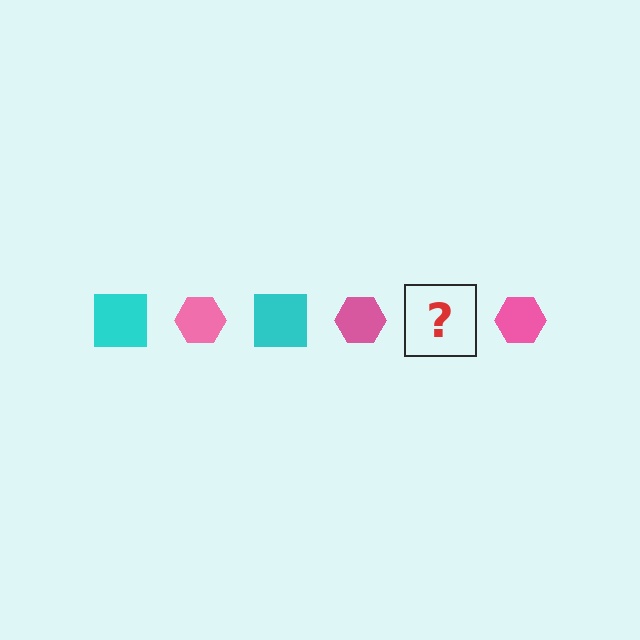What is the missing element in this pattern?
The missing element is a cyan square.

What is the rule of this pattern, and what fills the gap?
The rule is that the pattern alternates between cyan square and pink hexagon. The gap should be filled with a cyan square.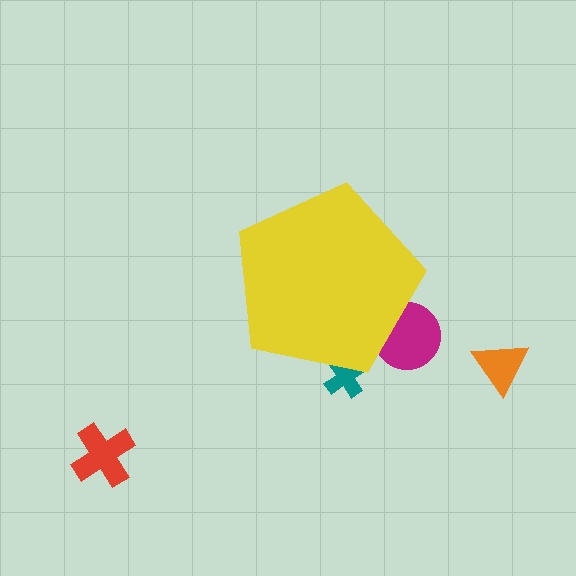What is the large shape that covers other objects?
A yellow pentagon.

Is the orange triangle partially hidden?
No, the orange triangle is fully visible.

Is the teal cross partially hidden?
Yes, the teal cross is partially hidden behind the yellow pentagon.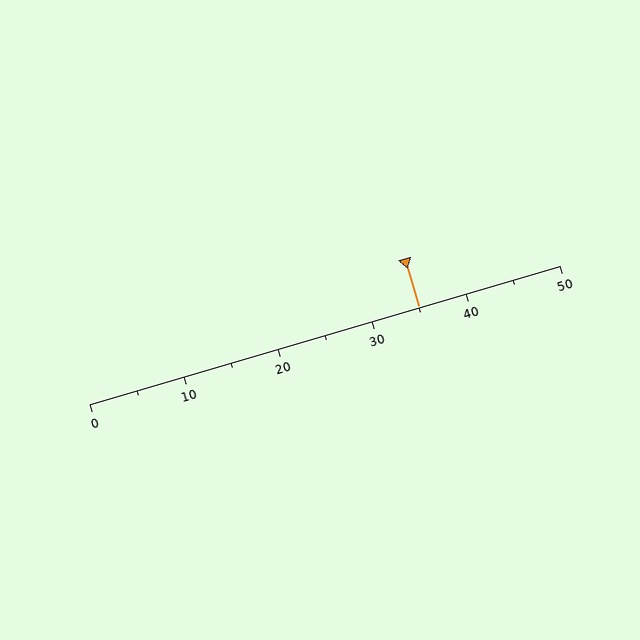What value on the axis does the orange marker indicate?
The marker indicates approximately 35.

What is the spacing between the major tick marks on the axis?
The major ticks are spaced 10 apart.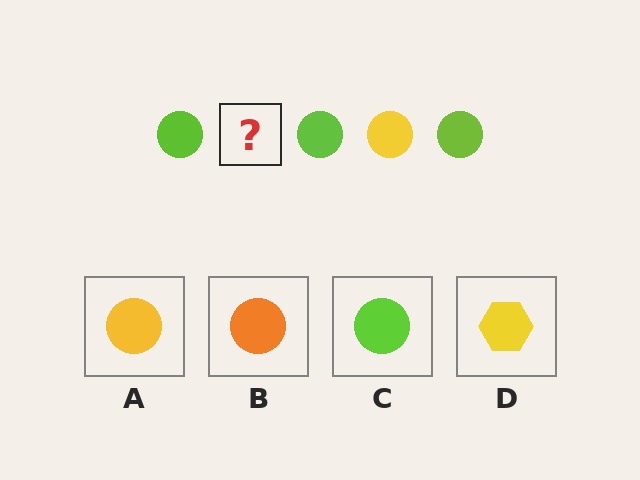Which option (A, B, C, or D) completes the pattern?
A.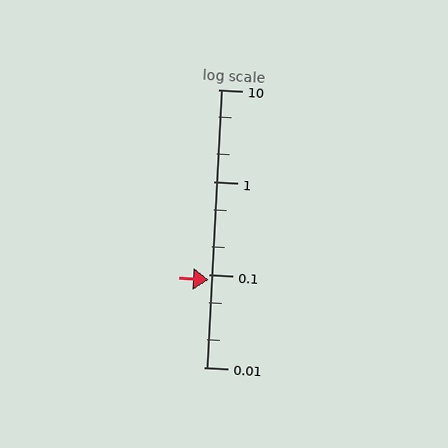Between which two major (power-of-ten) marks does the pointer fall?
The pointer is between 0.01 and 0.1.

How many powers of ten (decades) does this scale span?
The scale spans 3 decades, from 0.01 to 10.